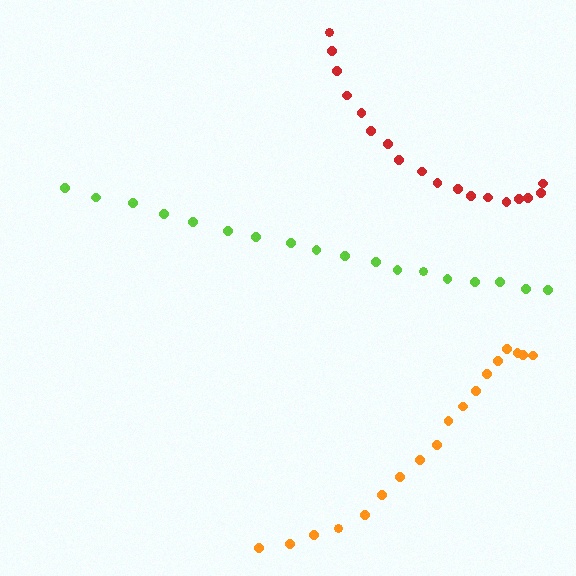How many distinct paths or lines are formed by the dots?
There are 3 distinct paths.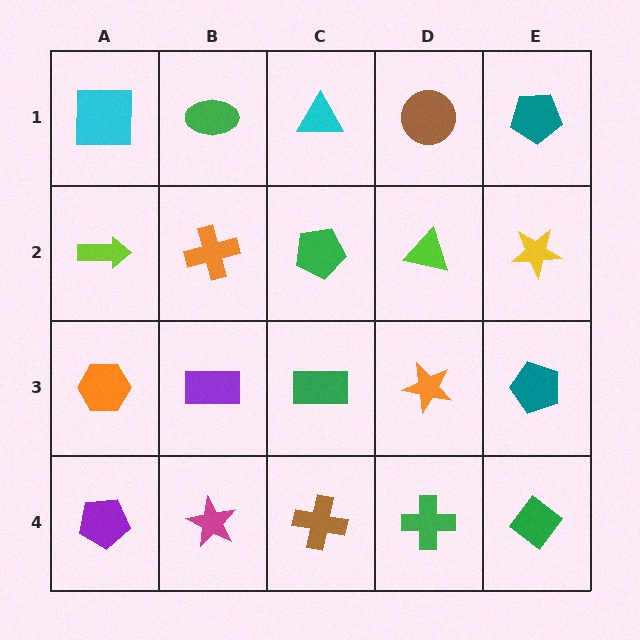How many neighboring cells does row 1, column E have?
2.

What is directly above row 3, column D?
A lime triangle.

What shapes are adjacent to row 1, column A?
A lime arrow (row 2, column A), a green ellipse (row 1, column B).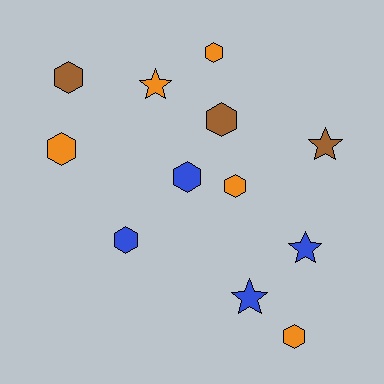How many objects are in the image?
There are 12 objects.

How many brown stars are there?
There is 1 brown star.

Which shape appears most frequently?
Hexagon, with 8 objects.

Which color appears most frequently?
Orange, with 5 objects.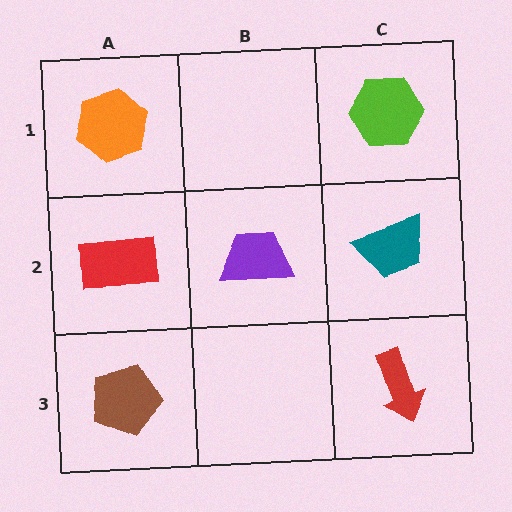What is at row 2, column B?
A purple trapezoid.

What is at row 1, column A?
An orange hexagon.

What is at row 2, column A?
A red rectangle.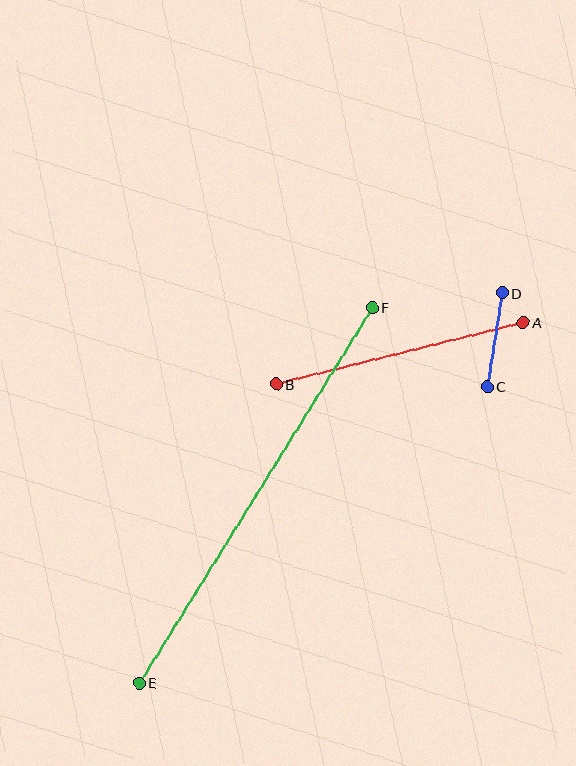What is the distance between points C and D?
The distance is approximately 95 pixels.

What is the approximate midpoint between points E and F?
The midpoint is at approximately (256, 495) pixels.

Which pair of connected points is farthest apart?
Points E and F are farthest apart.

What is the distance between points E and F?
The distance is approximately 442 pixels.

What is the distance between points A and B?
The distance is approximately 255 pixels.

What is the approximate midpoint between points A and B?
The midpoint is at approximately (400, 353) pixels.